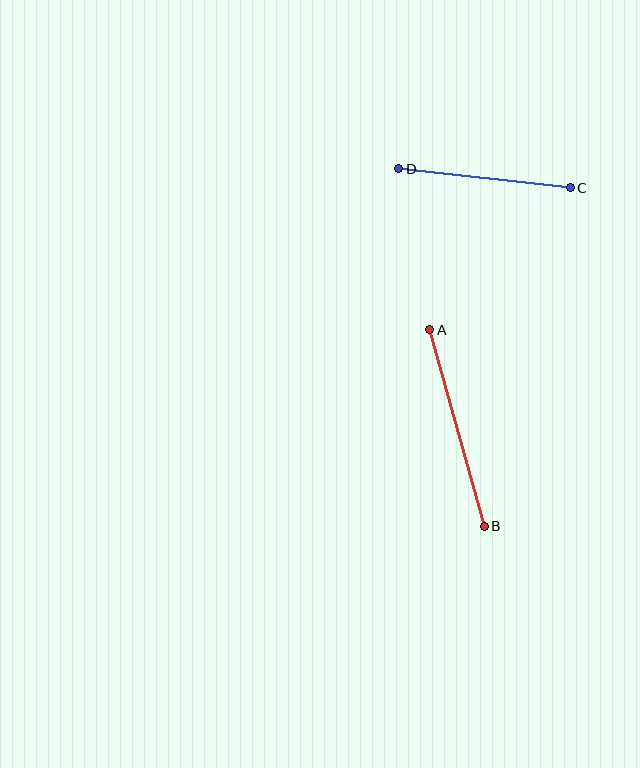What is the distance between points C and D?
The distance is approximately 172 pixels.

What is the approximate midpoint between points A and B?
The midpoint is at approximately (457, 428) pixels.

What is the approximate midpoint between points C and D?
The midpoint is at approximately (484, 178) pixels.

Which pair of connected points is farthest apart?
Points A and B are farthest apart.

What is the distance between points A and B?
The distance is approximately 204 pixels.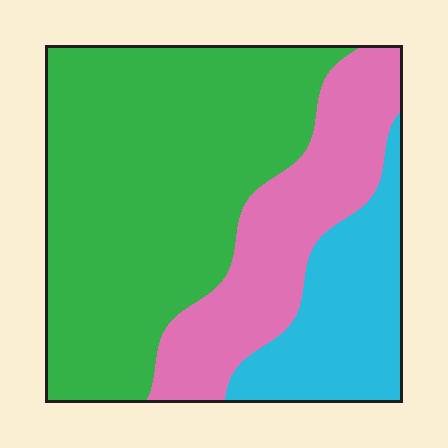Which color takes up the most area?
Green, at roughly 55%.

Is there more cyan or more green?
Green.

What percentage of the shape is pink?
Pink takes up about one quarter (1/4) of the shape.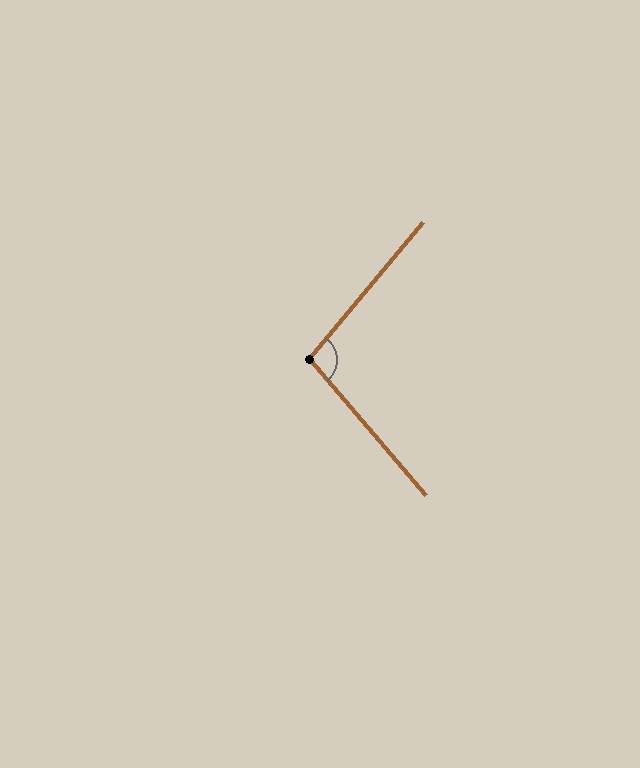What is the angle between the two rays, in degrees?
Approximately 100 degrees.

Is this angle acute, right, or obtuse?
It is obtuse.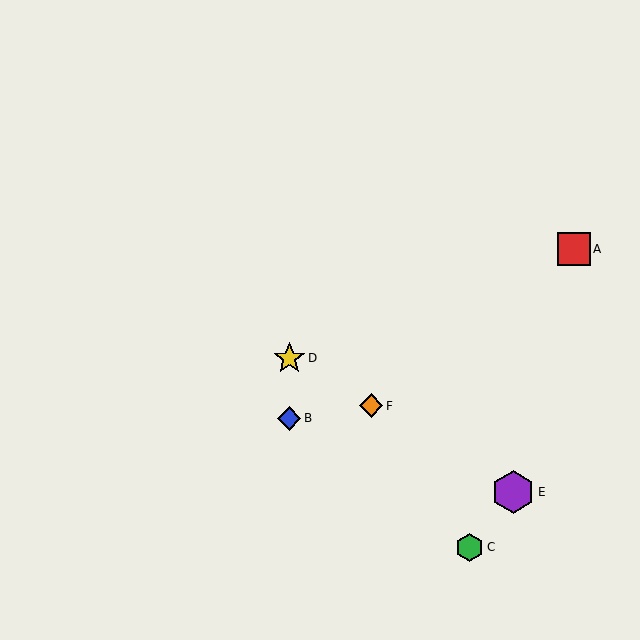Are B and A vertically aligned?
No, B is at x≈289 and A is at x≈574.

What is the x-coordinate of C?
Object C is at x≈470.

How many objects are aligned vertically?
2 objects (B, D) are aligned vertically.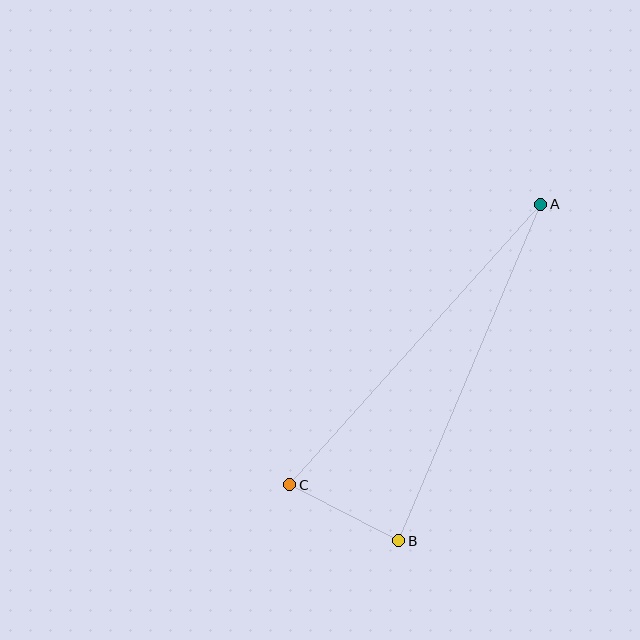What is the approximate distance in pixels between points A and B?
The distance between A and B is approximately 366 pixels.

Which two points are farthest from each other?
Points A and C are farthest from each other.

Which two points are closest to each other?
Points B and C are closest to each other.